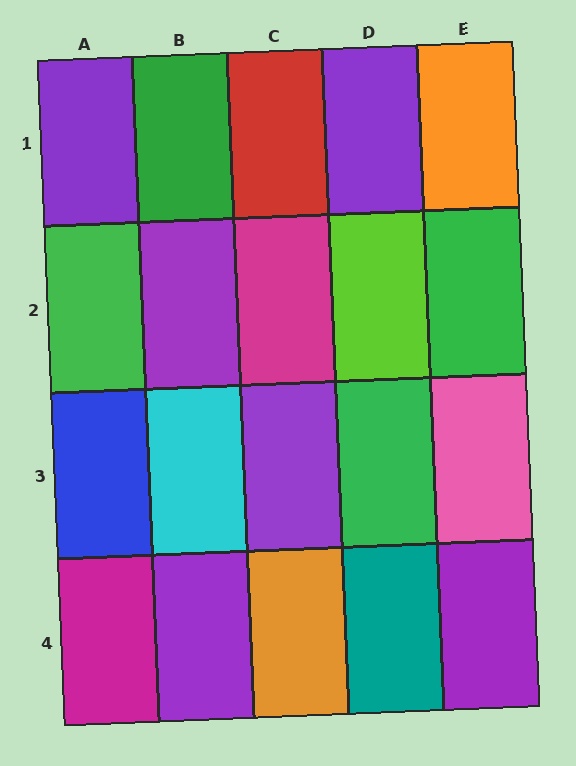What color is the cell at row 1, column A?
Purple.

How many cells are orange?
2 cells are orange.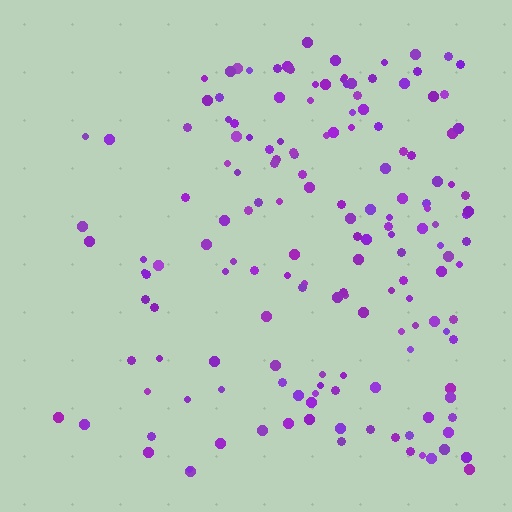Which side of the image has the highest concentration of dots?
The right.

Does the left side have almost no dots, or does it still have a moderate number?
Still a moderate number, just noticeably fewer than the right.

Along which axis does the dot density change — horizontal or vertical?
Horizontal.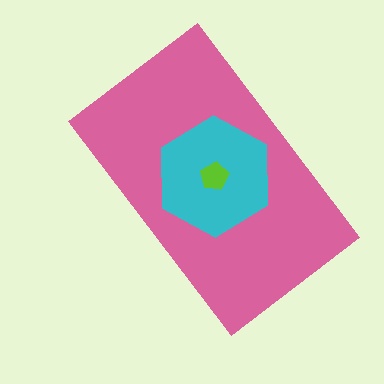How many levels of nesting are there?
3.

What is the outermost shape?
The pink rectangle.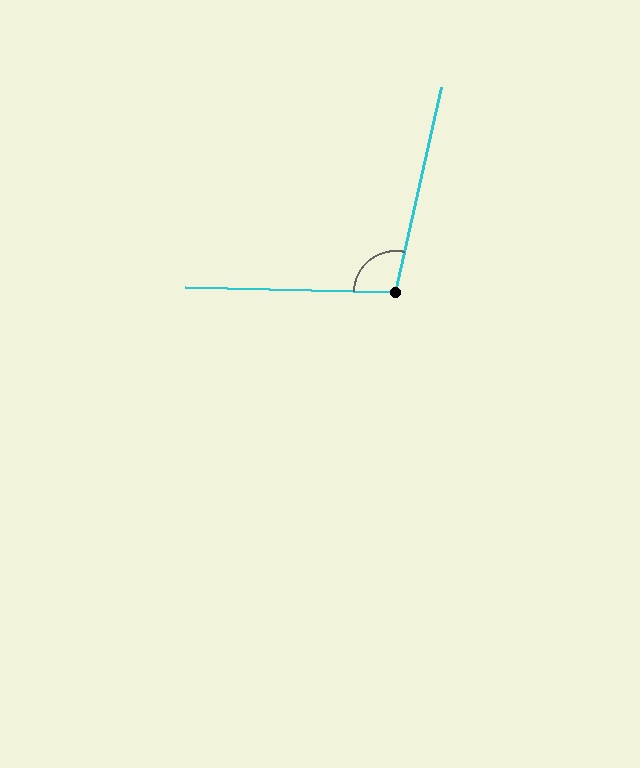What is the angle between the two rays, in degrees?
Approximately 101 degrees.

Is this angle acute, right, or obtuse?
It is obtuse.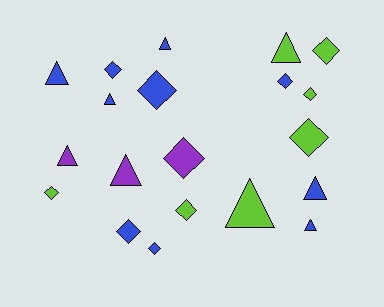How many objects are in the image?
There are 20 objects.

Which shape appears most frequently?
Diamond, with 11 objects.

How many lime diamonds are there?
There are 5 lime diamonds.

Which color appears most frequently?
Blue, with 10 objects.